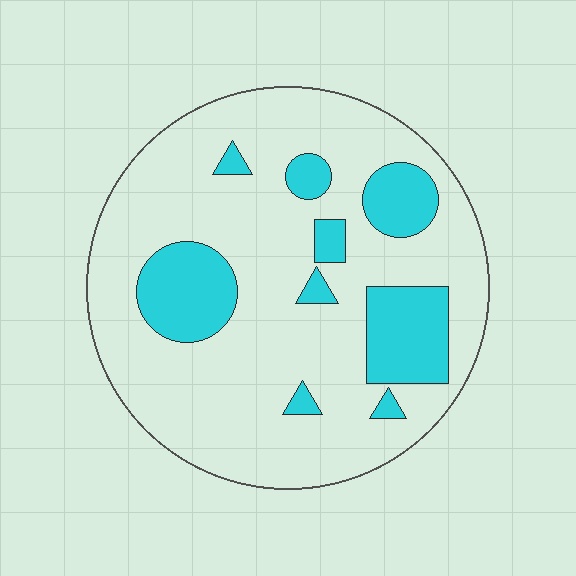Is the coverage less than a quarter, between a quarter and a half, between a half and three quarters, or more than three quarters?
Less than a quarter.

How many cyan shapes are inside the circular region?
9.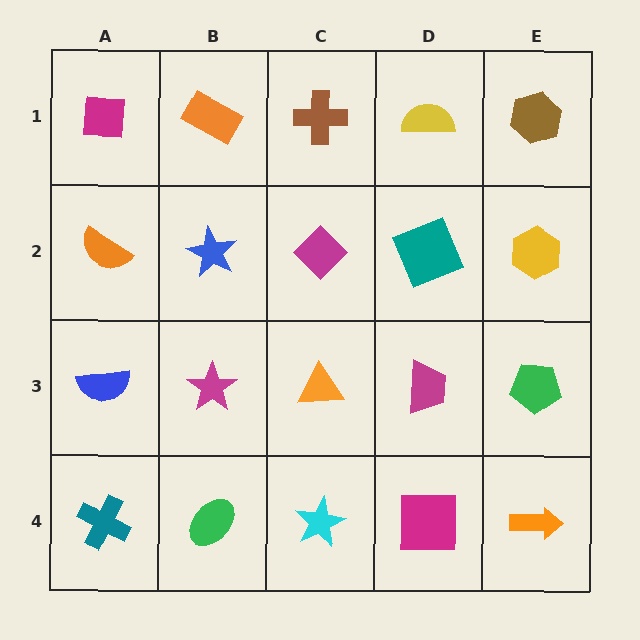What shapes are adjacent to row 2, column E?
A brown hexagon (row 1, column E), a green pentagon (row 3, column E), a teal square (row 2, column D).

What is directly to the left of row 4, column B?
A teal cross.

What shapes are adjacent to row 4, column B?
A magenta star (row 3, column B), a teal cross (row 4, column A), a cyan star (row 4, column C).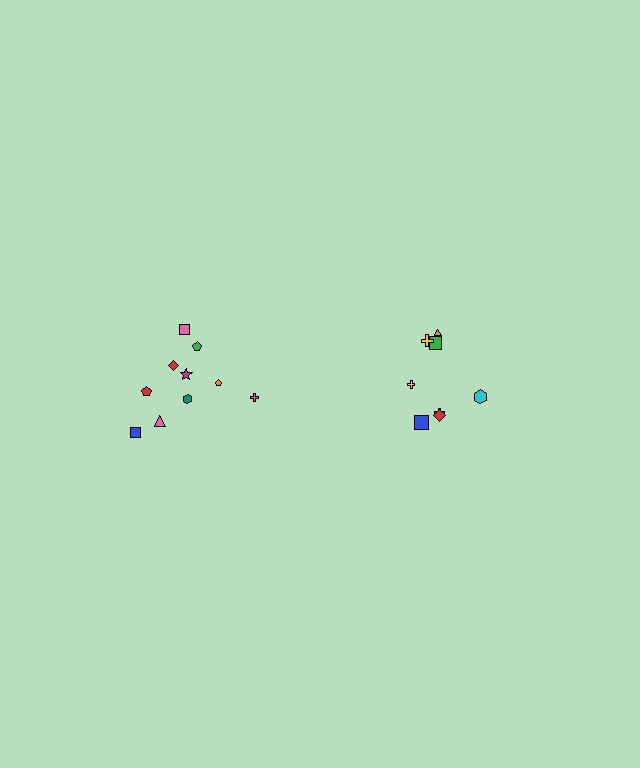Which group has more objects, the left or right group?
The left group.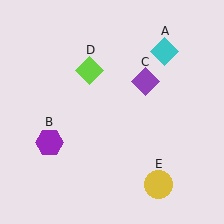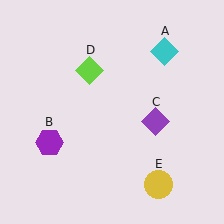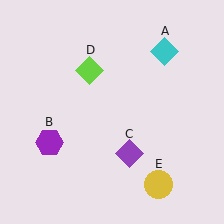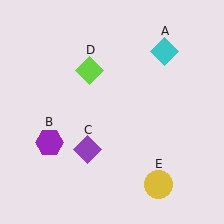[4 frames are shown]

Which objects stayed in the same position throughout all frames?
Cyan diamond (object A) and purple hexagon (object B) and lime diamond (object D) and yellow circle (object E) remained stationary.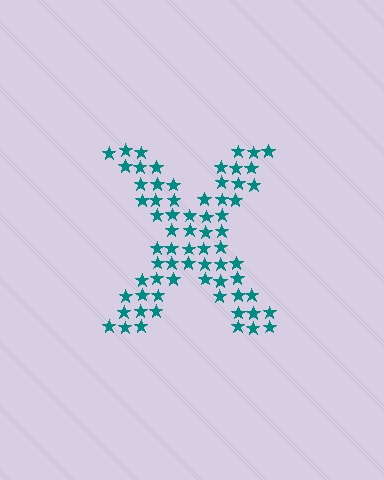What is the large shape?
The large shape is the letter X.